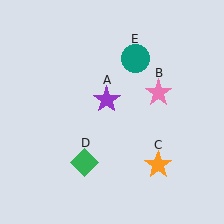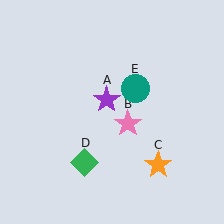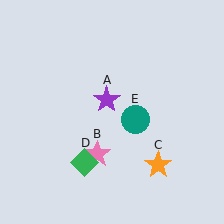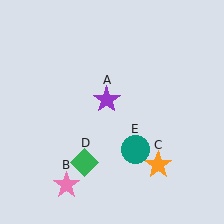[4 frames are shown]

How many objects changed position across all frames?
2 objects changed position: pink star (object B), teal circle (object E).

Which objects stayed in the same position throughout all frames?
Purple star (object A) and orange star (object C) and green diamond (object D) remained stationary.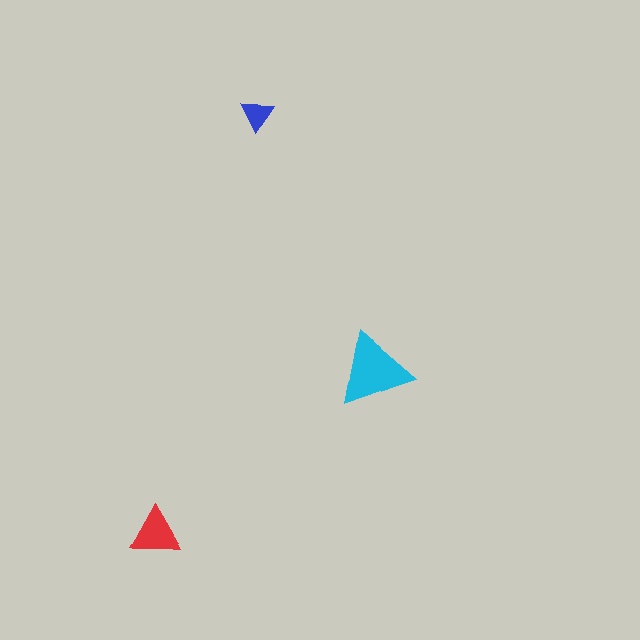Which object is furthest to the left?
The red triangle is leftmost.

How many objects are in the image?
There are 3 objects in the image.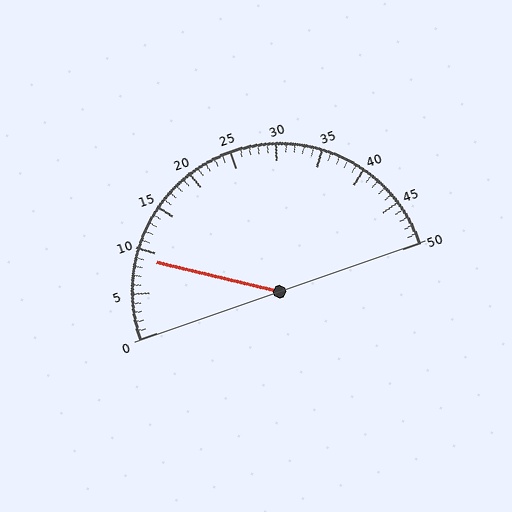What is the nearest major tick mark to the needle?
The nearest major tick mark is 10.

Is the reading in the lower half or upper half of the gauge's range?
The reading is in the lower half of the range (0 to 50).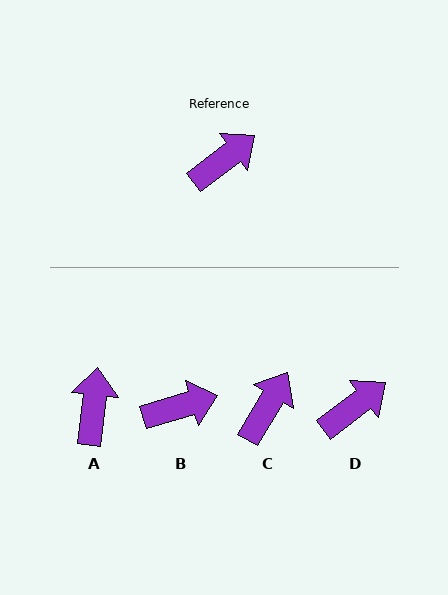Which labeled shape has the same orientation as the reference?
D.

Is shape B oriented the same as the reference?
No, it is off by about 21 degrees.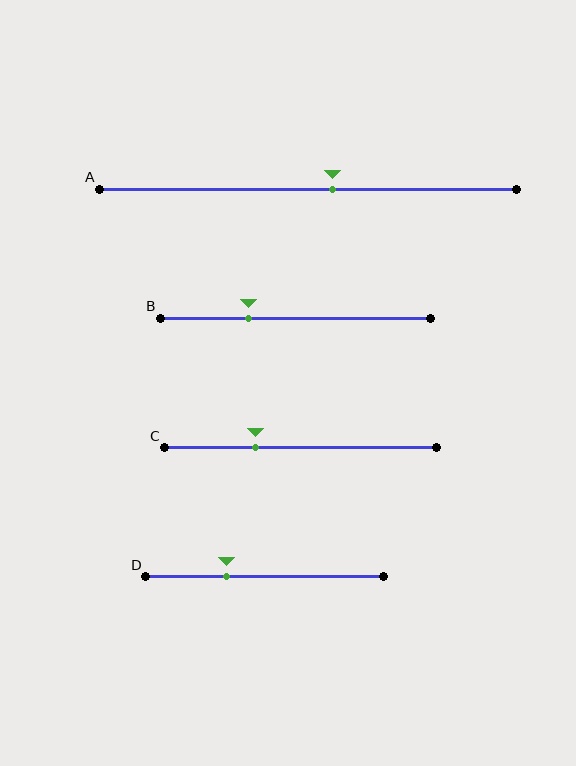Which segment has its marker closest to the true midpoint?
Segment A has its marker closest to the true midpoint.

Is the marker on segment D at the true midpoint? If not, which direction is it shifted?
No, the marker on segment D is shifted to the left by about 16% of the segment length.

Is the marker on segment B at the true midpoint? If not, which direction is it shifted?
No, the marker on segment B is shifted to the left by about 18% of the segment length.